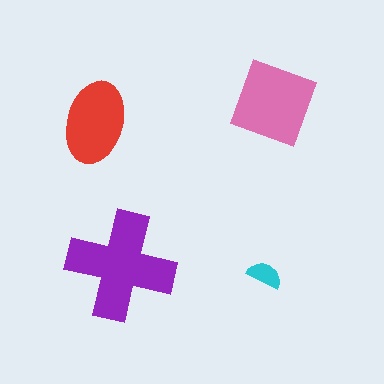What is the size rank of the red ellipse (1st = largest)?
3rd.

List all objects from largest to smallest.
The purple cross, the pink diamond, the red ellipse, the cyan semicircle.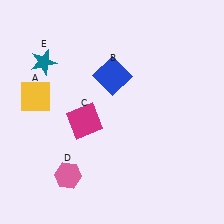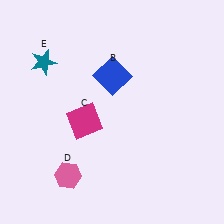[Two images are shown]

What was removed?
The yellow square (A) was removed in Image 2.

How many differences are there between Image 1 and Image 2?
There is 1 difference between the two images.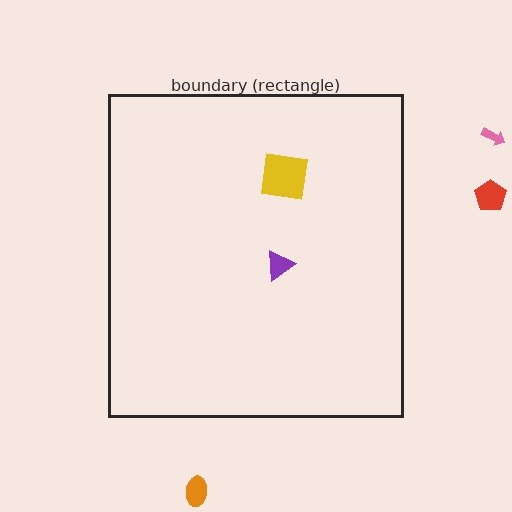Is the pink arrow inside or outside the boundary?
Outside.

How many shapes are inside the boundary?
2 inside, 3 outside.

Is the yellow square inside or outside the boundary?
Inside.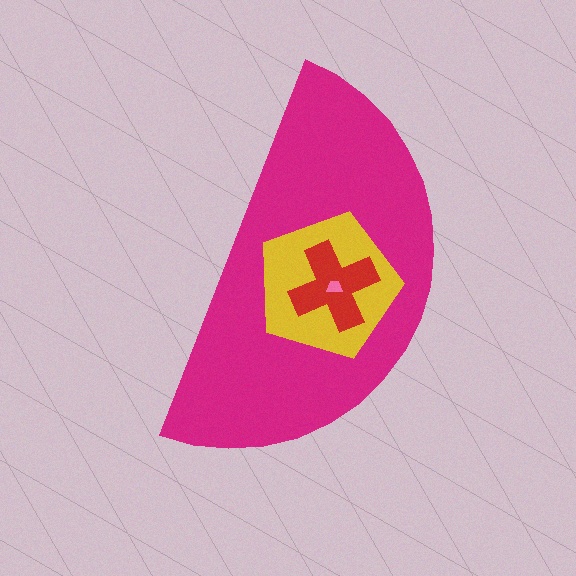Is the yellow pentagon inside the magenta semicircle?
Yes.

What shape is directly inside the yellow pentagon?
The red cross.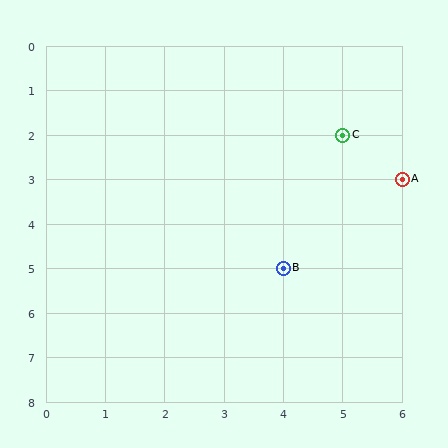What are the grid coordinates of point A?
Point A is at grid coordinates (6, 3).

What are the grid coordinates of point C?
Point C is at grid coordinates (5, 2).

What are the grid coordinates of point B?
Point B is at grid coordinates (4, 5).